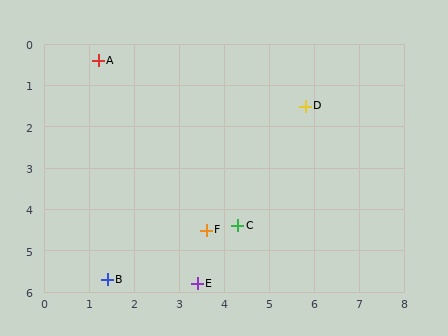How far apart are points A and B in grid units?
Points A and B are about 5.3 grid units apart.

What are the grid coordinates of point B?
Point B is at approximately (1.4, 5.7).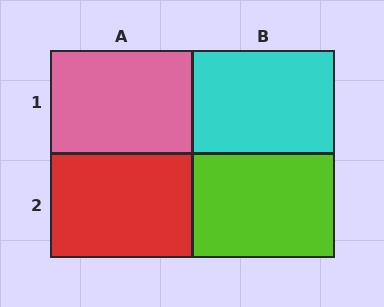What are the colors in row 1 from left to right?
Pink, cyan.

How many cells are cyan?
1 cell is cyan.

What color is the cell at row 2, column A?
Red.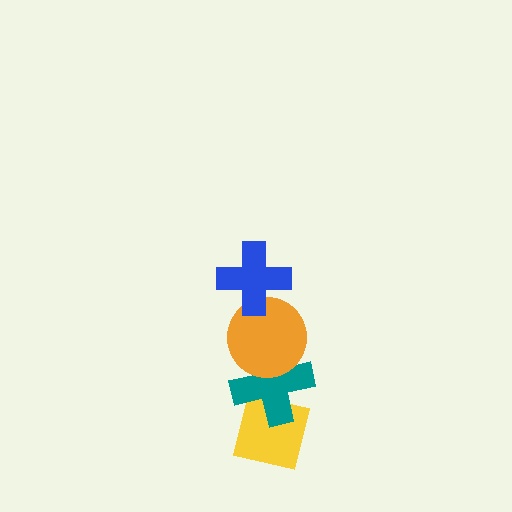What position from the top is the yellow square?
The yellow square is 4th from the top.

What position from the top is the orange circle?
The orange circle is 2nd from the top.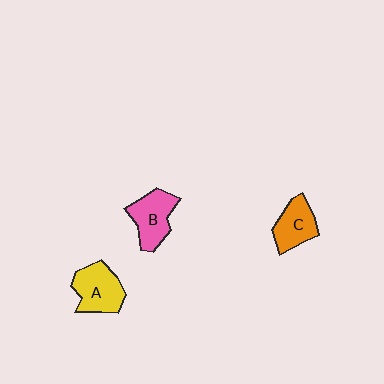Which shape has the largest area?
Shape A (yellow).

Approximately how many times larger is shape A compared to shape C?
Approximately 1.2 times.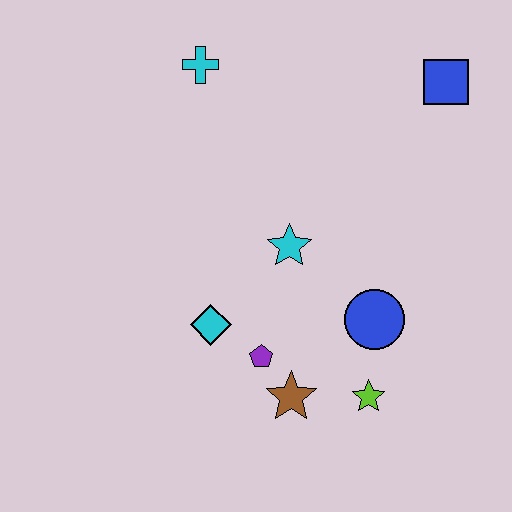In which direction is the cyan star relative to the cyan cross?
The cyan star is below the cyan cross.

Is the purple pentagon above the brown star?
Yes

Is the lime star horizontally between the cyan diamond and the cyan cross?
No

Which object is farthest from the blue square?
The brown star is farthest from the blue square.